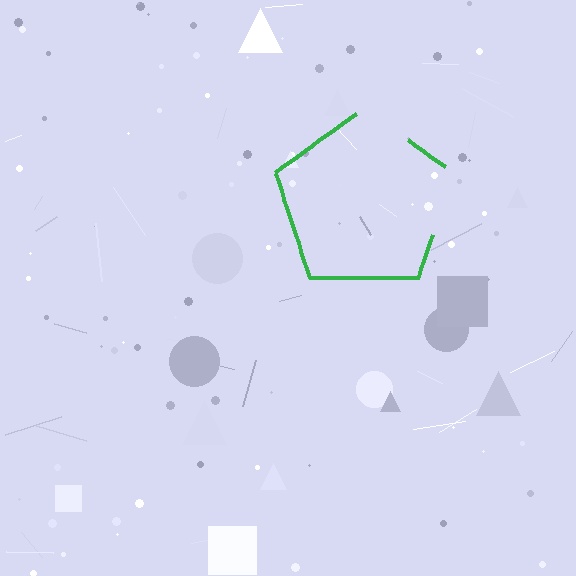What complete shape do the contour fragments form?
The contour fragments form a pentagon.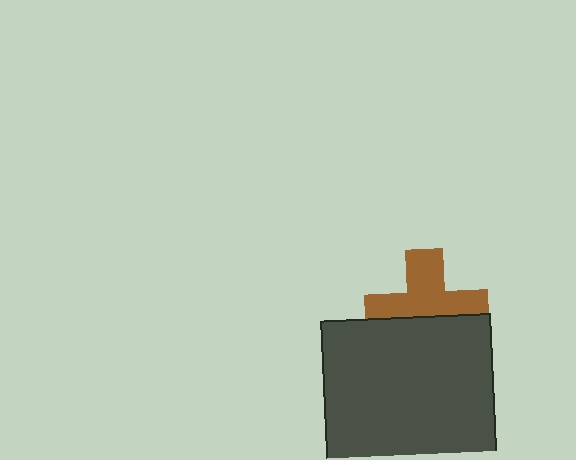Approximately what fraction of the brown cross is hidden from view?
Roughly 43% of the brown cross is hidden behind the dark gray square.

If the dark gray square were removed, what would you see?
You would see the complete brown cross.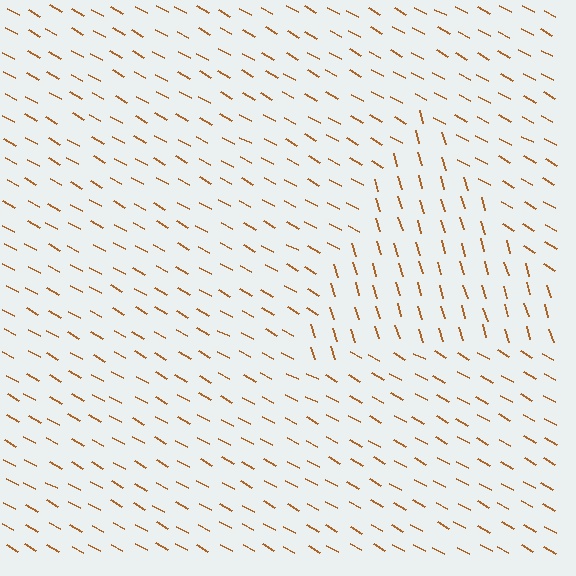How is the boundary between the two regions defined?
The boundary is defined purely by a change in line orientation (approximately 45 degrees difference). All lines are the same color and thickness.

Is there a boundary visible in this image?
Yes, there is a texture boundary formed by a change in line orientation.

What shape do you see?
I see a triangle.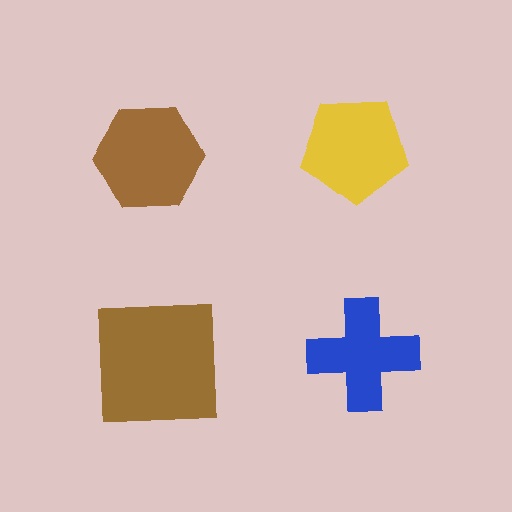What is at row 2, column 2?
A blue cross.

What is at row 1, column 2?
A yellow pentagon.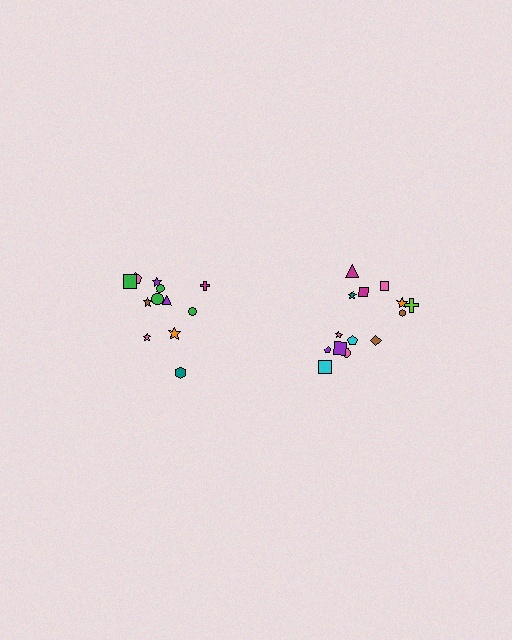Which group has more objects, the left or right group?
The right group.